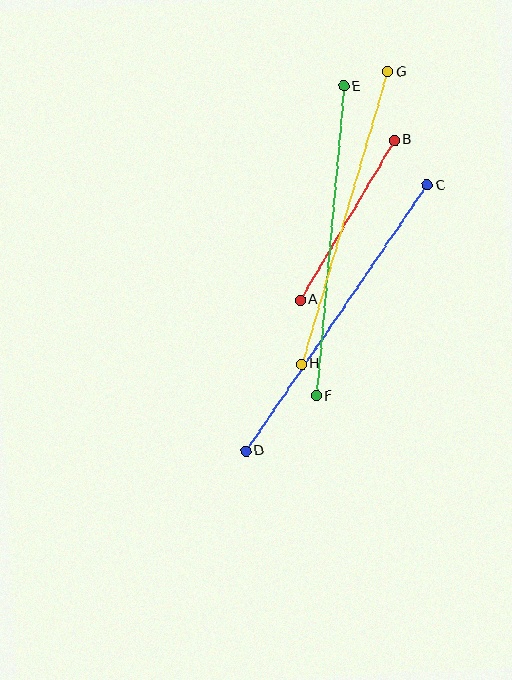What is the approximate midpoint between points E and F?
The midpoint is at approximately (330, 241) pixels.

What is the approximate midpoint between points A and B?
The midpoint is at approximately (347, 220) pixels.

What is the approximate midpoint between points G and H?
The midpoint is at approximately (344, 218) pixels.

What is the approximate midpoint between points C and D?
The midpoint is at approximately (337, 318) pixels.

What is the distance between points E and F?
The distance is approximately 311 pixels.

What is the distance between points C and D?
The distance is approximately 322 pixels.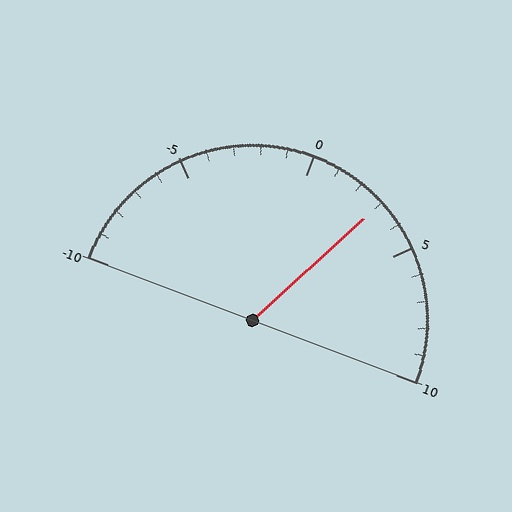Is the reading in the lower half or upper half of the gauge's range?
The reading is in the upper half of the range (-10 to 10).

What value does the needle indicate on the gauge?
The needle indicates approximately 3.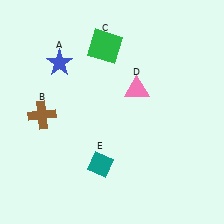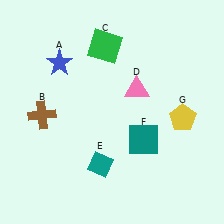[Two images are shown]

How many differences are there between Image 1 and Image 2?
There are 2 differences between the two images.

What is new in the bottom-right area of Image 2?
A yellow pentagon (G) was added in the bottom-right area of Image 2.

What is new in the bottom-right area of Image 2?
A teal square (F) was added in the bottom-right area of Image 2.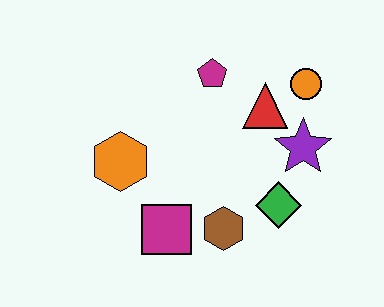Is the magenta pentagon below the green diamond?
No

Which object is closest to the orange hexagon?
The magenta square is closest to the orange hexagon.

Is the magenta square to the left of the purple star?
Yes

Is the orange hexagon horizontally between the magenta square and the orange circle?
No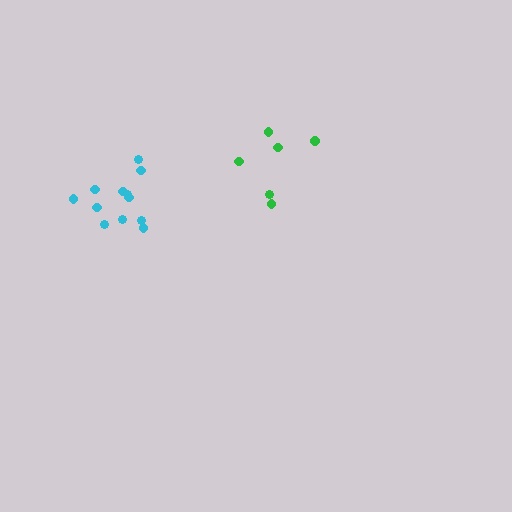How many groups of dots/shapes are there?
There are 2 groups.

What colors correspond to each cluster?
The clusters are colored: green, cyan.